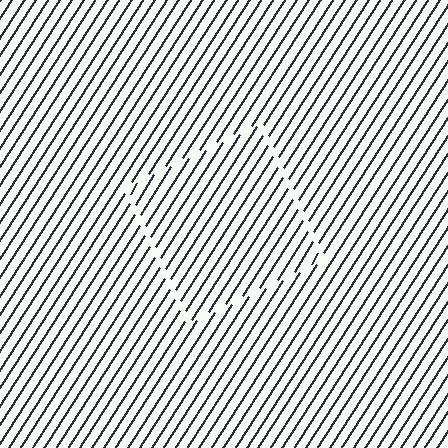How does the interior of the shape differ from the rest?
The interior of the shape contains the same grating, shifted by half a period — the contour is defined by the phase discontinuity where line-ends from the inner and outer gratings abut.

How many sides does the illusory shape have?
4 sides — the line-ends trace a square.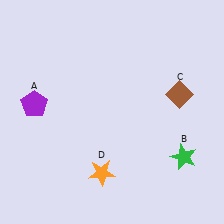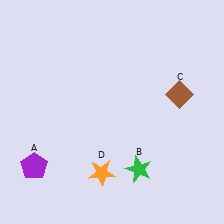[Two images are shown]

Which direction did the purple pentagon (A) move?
The purple pentagon (A) moved down.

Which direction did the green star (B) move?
The green star (B) moved left.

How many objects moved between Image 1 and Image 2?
2 objects moved between the two images.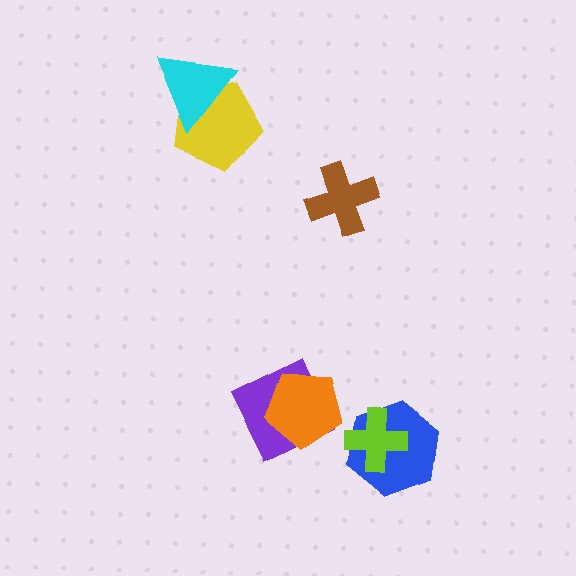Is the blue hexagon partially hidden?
Yes, it is partially covered by another shape.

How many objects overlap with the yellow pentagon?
1 object overlaps with the yellow pentagon.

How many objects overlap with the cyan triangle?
1 object overlaps with the cyan triangle.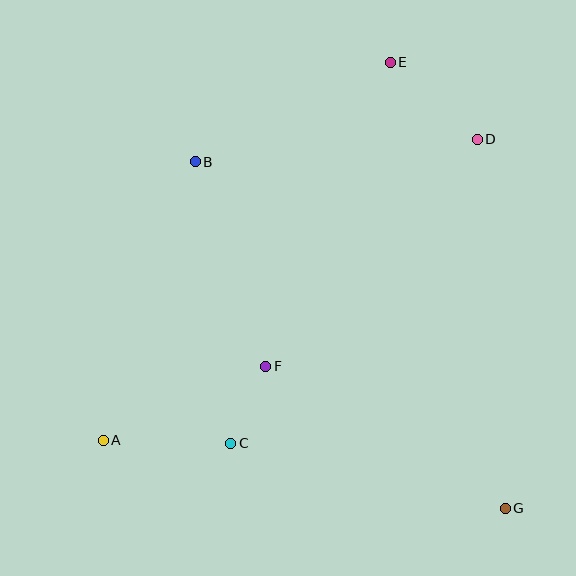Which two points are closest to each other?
Points C and F are closest to each other.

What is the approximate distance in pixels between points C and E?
The distance between C and E is approximately 413 pixels.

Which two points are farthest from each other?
Points A and D are farthest from each other.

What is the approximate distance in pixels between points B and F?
The distance between B and F is approximately 216 pixels.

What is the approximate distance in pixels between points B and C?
The distance between B and C is approximately 283 pixels.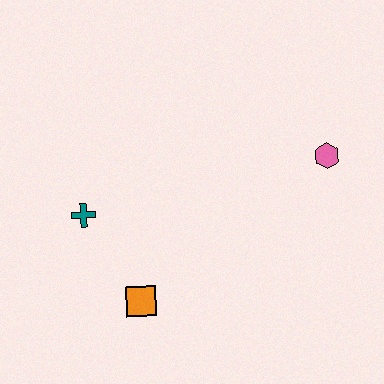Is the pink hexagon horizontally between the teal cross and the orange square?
No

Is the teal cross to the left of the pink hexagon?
Yes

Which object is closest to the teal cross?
The orange square is closest to the teal cross.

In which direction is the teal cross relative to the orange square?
The teal cross is above the orange square.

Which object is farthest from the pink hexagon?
The teal cross is farthest from the pink hexagon.